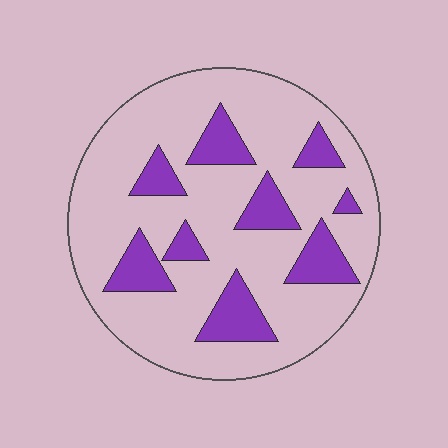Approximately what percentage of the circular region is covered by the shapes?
Approximately 20%.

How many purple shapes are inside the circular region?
9.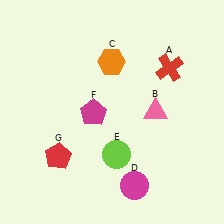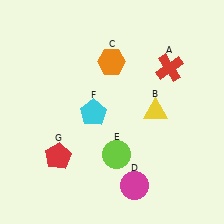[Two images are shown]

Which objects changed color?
B changed from pink to yellow. F changed from magenta to cyan.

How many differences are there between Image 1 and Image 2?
There are 2 differences between the two images.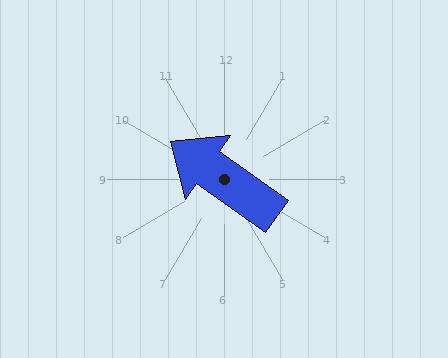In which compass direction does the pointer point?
Northwest.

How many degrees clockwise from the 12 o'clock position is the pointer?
Approximately 305 degrees.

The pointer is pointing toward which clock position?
Roughly 10 o'clock.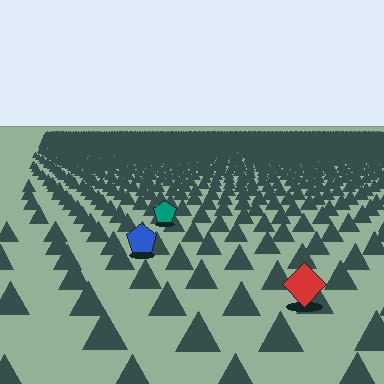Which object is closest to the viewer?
The red diamond is closest. The texture marks near it are larger and more spread out.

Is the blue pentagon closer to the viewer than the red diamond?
No. The red diamond is closer — you can tell from the texture gradient: the ground texture is coarser near it.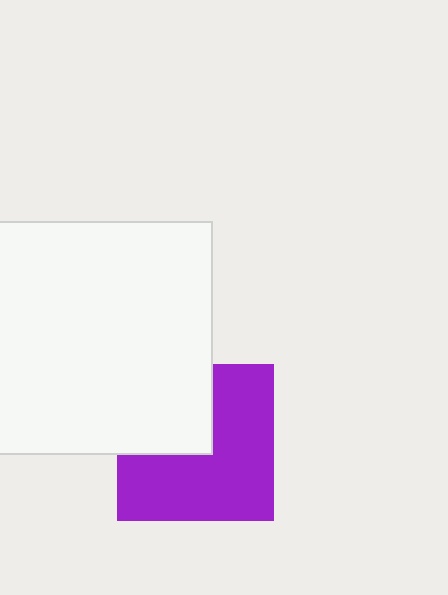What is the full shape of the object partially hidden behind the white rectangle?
The partially hidden object is a purple square.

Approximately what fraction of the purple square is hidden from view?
Roughly 36% of the purple square is hidden behind the white rectangle.